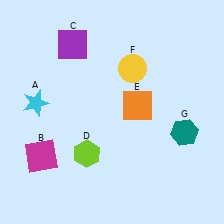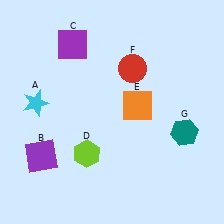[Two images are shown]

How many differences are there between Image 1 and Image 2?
There are 2 differences between the two images.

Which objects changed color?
B changed from magenta to purple. F changed from yellow to red.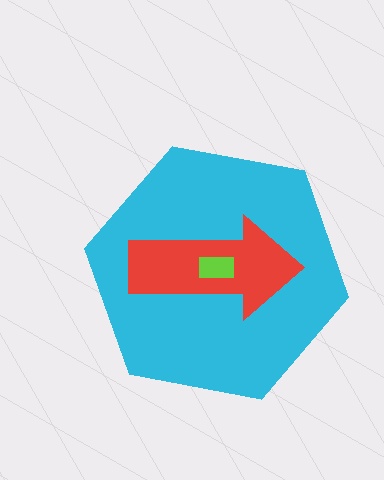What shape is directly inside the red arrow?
The lime rectangle.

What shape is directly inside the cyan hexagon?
The red arrow.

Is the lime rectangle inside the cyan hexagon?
Yes.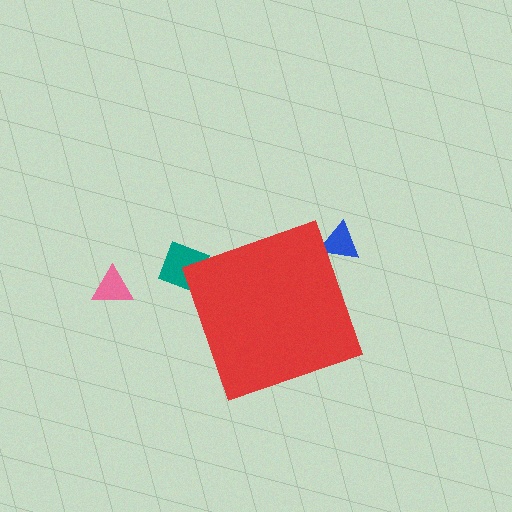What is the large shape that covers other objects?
A red diamond.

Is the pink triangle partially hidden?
No, the pink triangle is fully visible.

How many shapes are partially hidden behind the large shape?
2 shapes are partially hidden.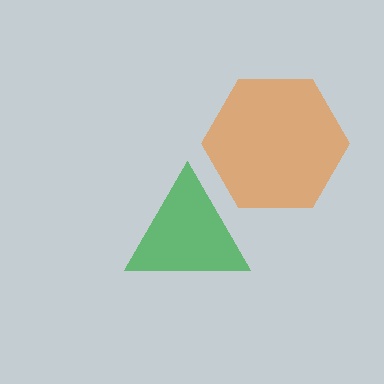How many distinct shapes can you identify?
There are 2 distinct shapes: an orange hexagon, a green triangle.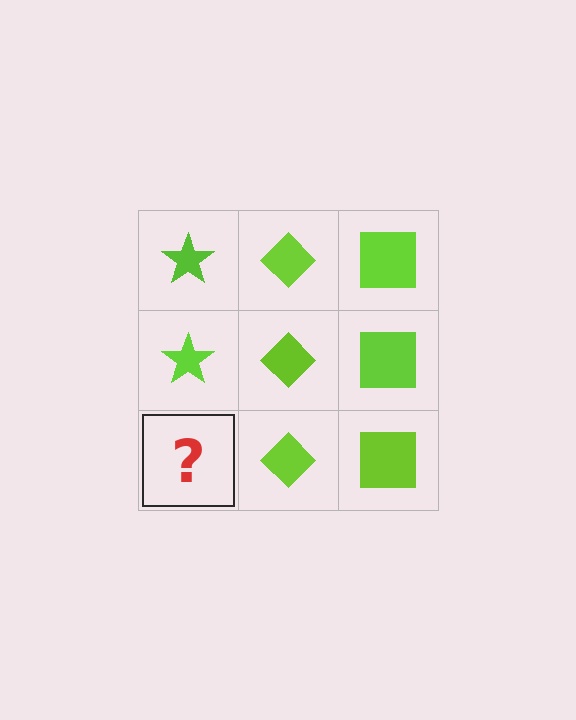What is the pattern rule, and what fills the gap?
The rule is that each column has a consistent shape. The gap should be filled with a lime star.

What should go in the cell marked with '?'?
The missing cell should contain a lime star.